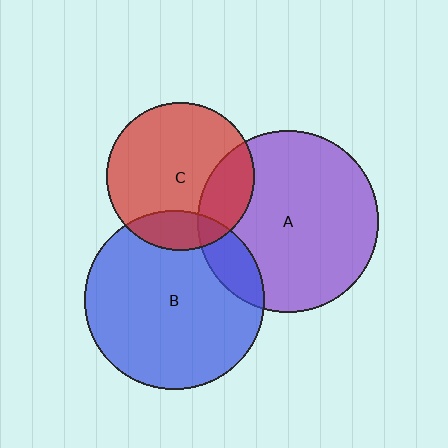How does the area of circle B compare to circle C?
Approximately 1.5 times.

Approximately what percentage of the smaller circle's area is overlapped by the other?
Approximately 20%.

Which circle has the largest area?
Circle A (purple).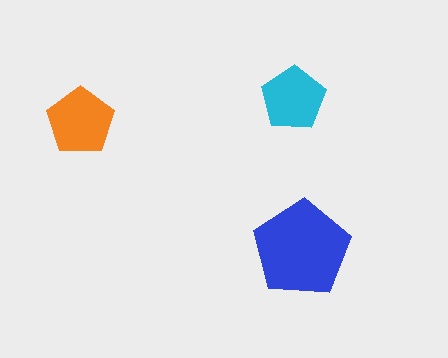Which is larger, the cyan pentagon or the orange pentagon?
The orange one.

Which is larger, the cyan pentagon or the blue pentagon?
The blue one.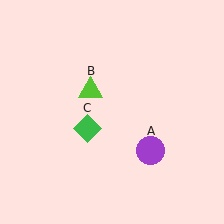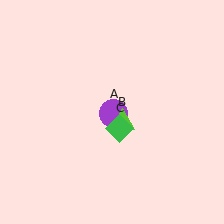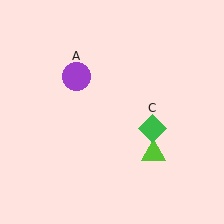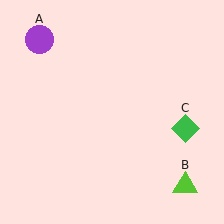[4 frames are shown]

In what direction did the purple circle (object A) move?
The purple circle (object A) moved up and to the left.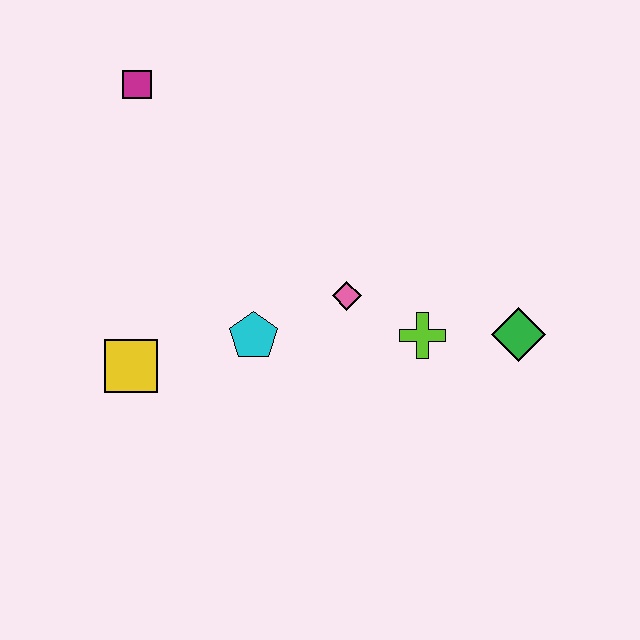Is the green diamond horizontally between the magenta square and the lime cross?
No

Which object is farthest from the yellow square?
The green diamond is farthest from the yellow square.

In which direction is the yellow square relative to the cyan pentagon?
The yellow square is to the left of the cyan pentagon.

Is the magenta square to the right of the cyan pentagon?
No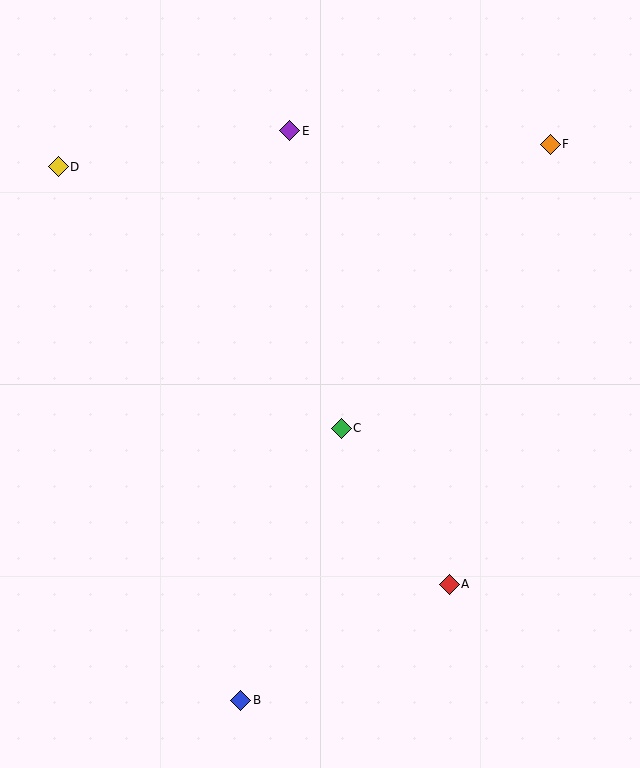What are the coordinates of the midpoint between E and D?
The midpoint between E and D is at (174, 149).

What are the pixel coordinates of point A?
Point A is at (449, 584).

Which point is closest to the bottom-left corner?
Point B is closest to the bottom-left corner.